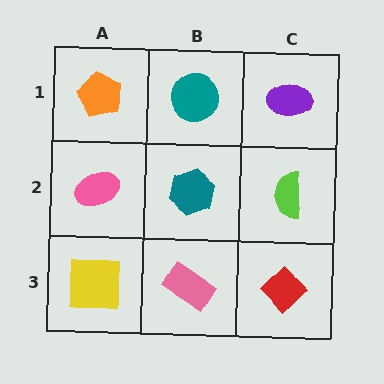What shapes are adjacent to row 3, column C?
A lime semicircle (row 2, column C), a pink rectangle (row 3, column B).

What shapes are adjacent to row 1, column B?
A teal hexagon (row 2, column B), an orange pentagon (row 1, column A), a purple ellipse (row 1, column C).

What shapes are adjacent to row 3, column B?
A teal hexagon (row 2, column B), a yellow square (row 3, column A), a red diamond (row 3, column C).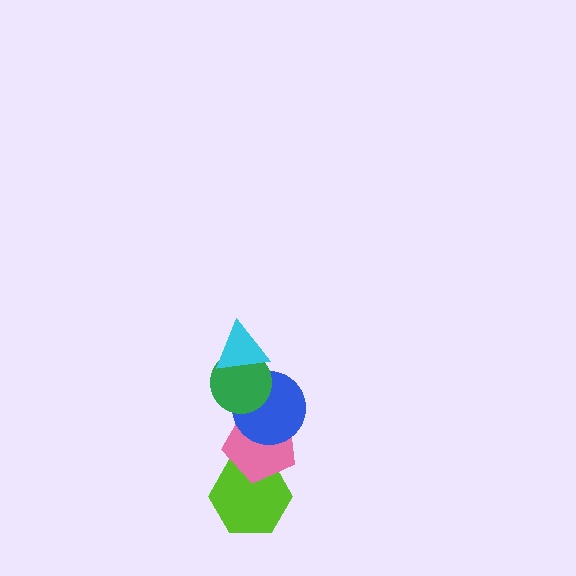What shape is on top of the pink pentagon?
The blue circle is on top of the pink pentagon.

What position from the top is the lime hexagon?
The lime hexagon is 5th from the top.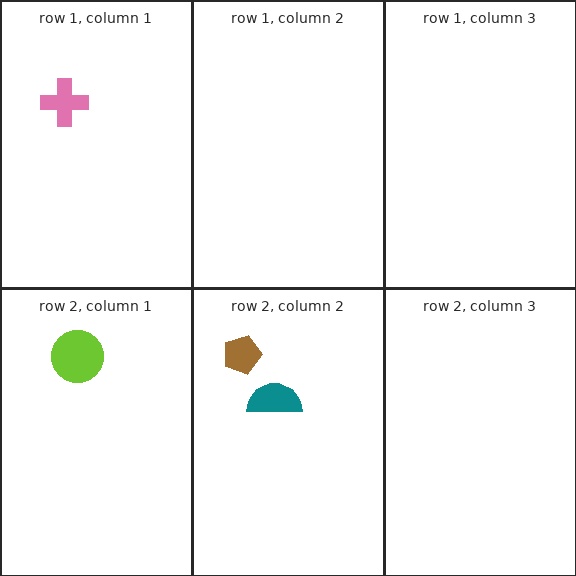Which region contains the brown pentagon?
The row 2, column 2 region.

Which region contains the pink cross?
The row 1, column 1 region.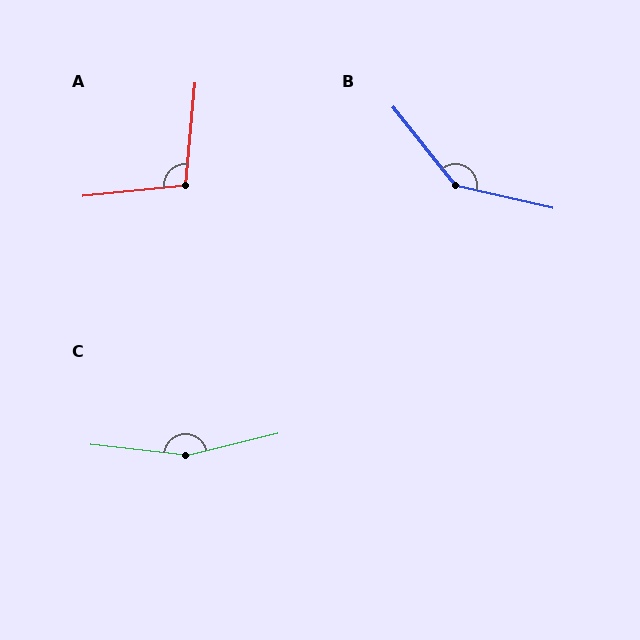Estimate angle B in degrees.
Approximately 141 degrees.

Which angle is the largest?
C, at approximately 160 degrees.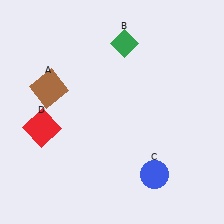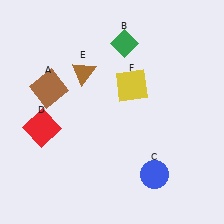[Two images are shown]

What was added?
A brown triangle (E), a yellow square (F) were added in Image 2.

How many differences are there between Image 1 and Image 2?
There are 2 differences between the two images.